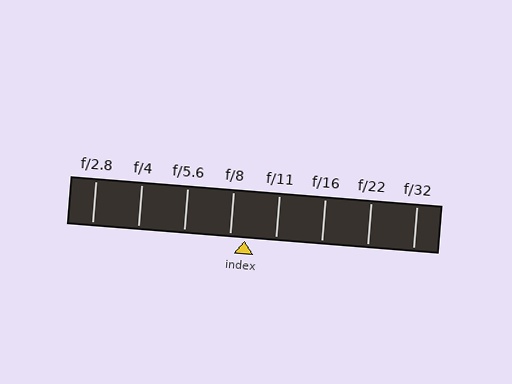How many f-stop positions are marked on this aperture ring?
There are 8 f-stop positions marked.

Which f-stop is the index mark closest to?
The index mark is closest to f/8.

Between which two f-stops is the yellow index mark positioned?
The index mark is between f/8 and f/11.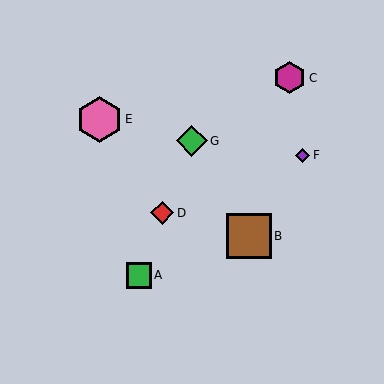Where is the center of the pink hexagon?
The center of the pink hexagon is at (100, 119).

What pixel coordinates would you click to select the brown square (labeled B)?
Click at (249, 236) to select the brown square B.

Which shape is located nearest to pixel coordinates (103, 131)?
The pink hexagon (labeled E) at (100, 119) is nearest to that location.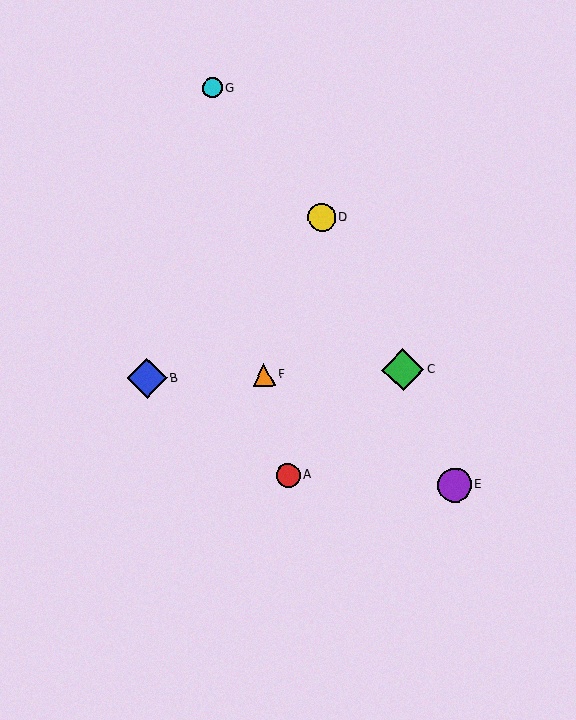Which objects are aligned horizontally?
Objects B, C, F are aligned horizontally.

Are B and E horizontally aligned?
No, B is at y≈378 and E is at y≈485.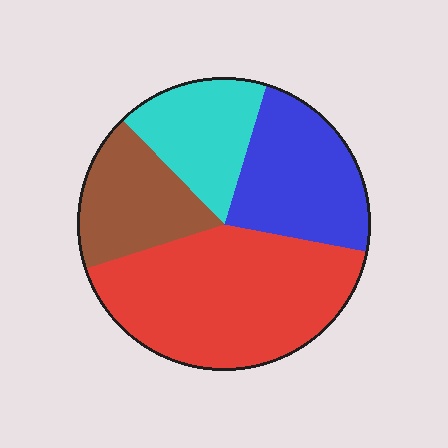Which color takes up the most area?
Red, at roughly 40%.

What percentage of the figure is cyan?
Cyan covers about 15% of the figure.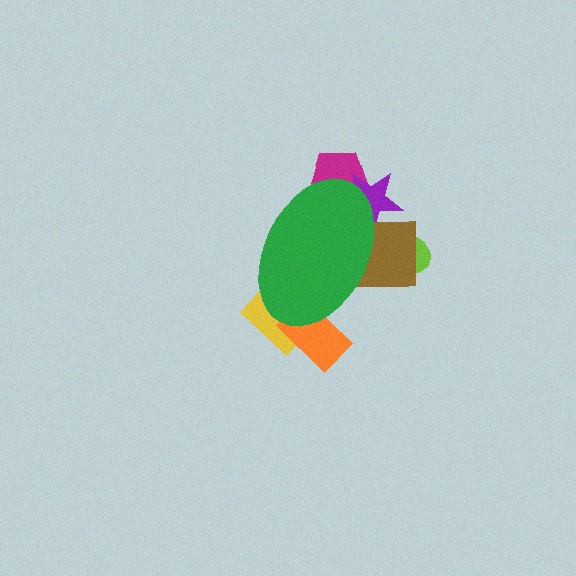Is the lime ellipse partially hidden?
Yes, the lime ellipse is partially hidden behind the green ellipse.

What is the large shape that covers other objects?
A green ellipse.